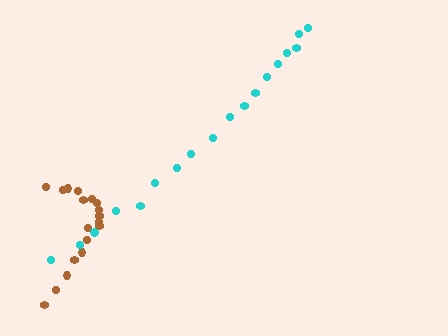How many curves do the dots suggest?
There are 2 distinct paths.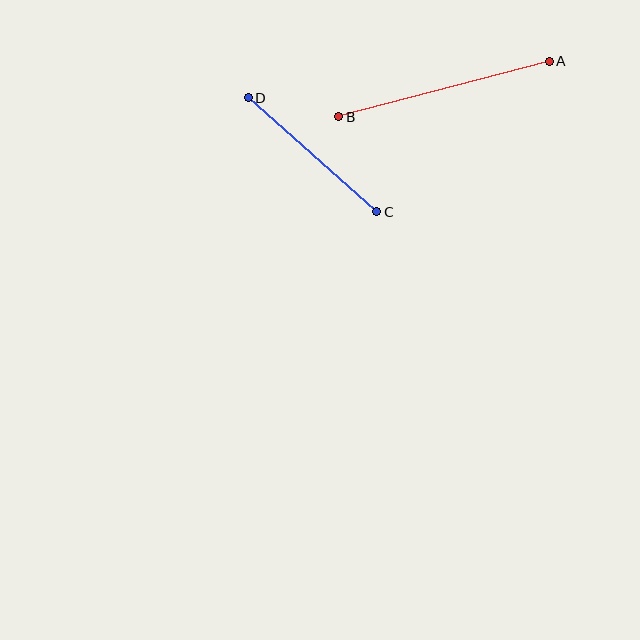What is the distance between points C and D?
The distance is approximately 172 pixels.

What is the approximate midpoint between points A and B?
The midpoint is at approximately (444, 89) pixels.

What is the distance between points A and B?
The distance is approximately 218 pixels.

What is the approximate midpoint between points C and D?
The midpoint is at approximately (312, 155) pixels.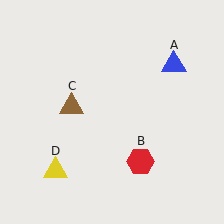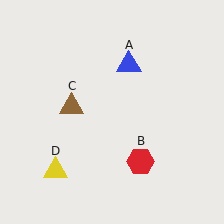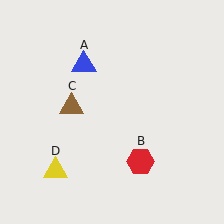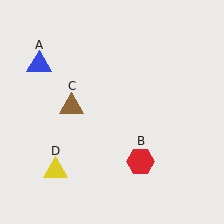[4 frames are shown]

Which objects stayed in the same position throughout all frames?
Red hexagon (object B) and brown triangle (object C) and yellow triangle (object D) remained stationary.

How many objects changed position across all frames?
1 object changed position: blue triangle (object A).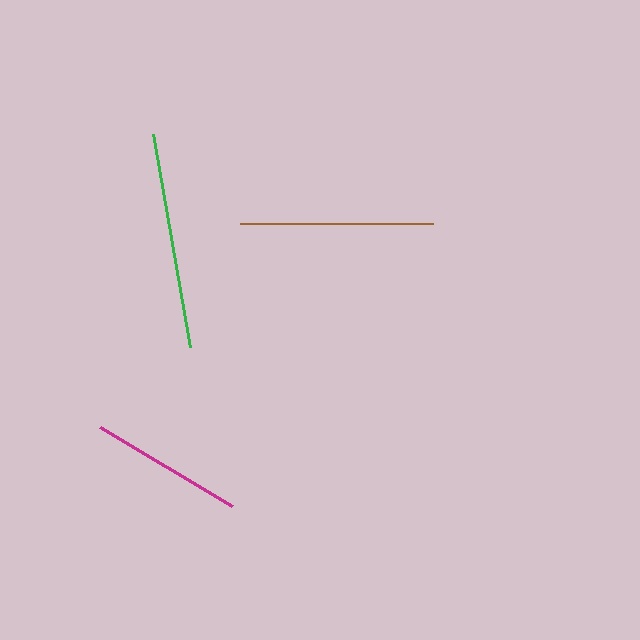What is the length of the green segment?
The green segment is approximately 217 pixels long.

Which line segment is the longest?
The green line is the longest at approximately 217 pixels.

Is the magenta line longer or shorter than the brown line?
The brown line is longer than the magenta line.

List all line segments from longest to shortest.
From longest to shortest: green, brown, magenta.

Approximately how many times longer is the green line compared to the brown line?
The green line is approximately 1.1 times the length of the brown line.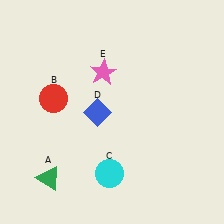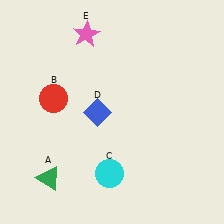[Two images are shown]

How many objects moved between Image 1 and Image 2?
1 object moved between the two images.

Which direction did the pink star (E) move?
The pink star (E) moved up.